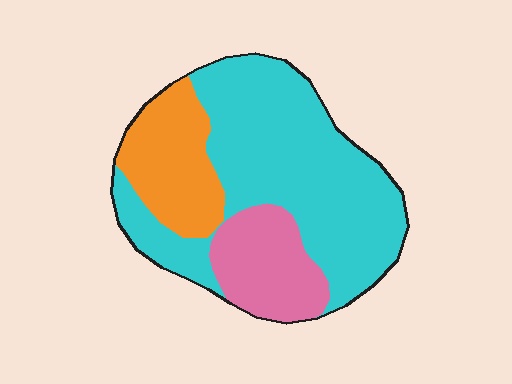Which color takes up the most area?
Cyan, at roughly 60%.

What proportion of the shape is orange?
Orange takes up about one fifth (1/5) of the shape.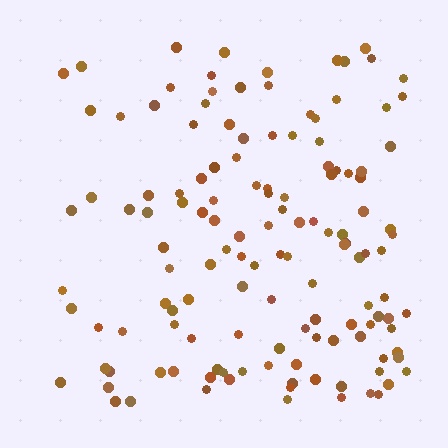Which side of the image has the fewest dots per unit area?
The left.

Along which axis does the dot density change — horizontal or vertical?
Horizontal.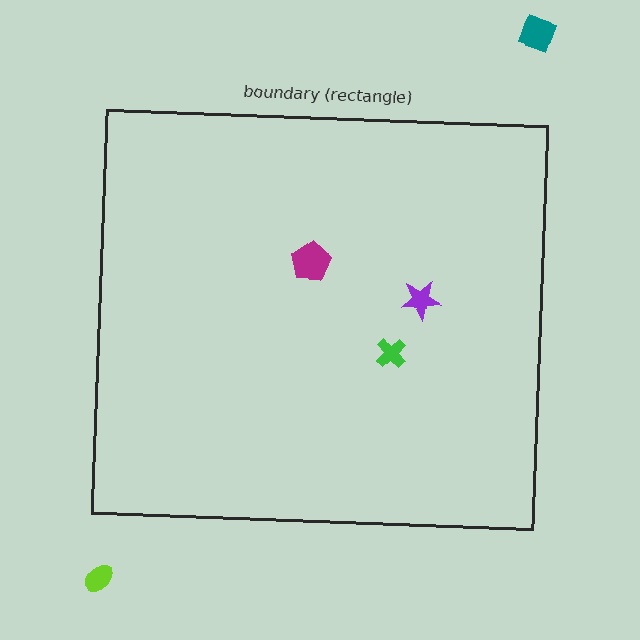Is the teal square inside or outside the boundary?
Outside.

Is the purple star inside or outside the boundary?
Inside.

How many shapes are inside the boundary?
3 inside, 2 outside.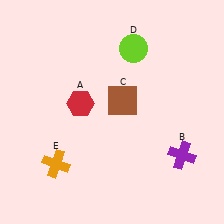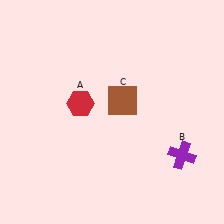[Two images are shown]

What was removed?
The lime circle (D), the orange cross (E) were removed in Image 2.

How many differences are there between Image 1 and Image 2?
There are 2 differences between the two images.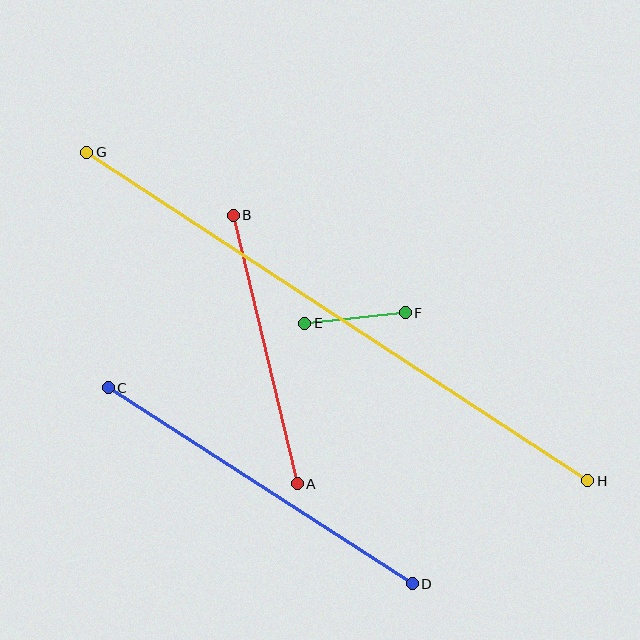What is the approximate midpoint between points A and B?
The midpoint is at approximately (265, 350) pixels.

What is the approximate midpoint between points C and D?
The midpoint is at approximately (260, 486) pixels.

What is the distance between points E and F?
The distance is approximately 101 pixels.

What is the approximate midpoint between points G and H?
The midpoint is at approximately (337, 317) pixels.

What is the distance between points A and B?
The distance is approximately 276 pixels.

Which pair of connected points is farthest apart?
Points G and H are farthest apart.